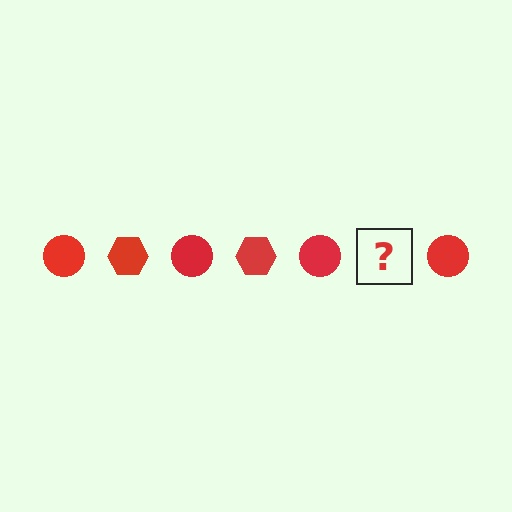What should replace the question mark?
The question mark should be replaced with a red hexagon.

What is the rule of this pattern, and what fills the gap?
The rule is that the pattern cycles through circle, hexagon shapes in red. The gap should be filled with a red hexagon.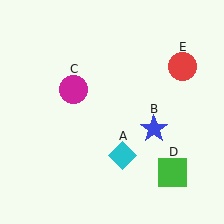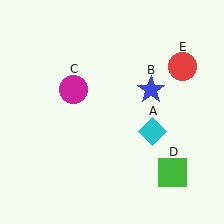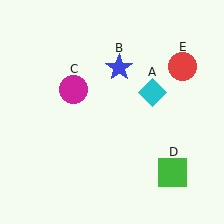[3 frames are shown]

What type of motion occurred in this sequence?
The cyan diamond (object A), blue star (object B) rotated counterclockwise around the center of the scene.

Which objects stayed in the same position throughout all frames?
Magenta circle (object C) and green square (object D) and red circle (object E) remained stationary.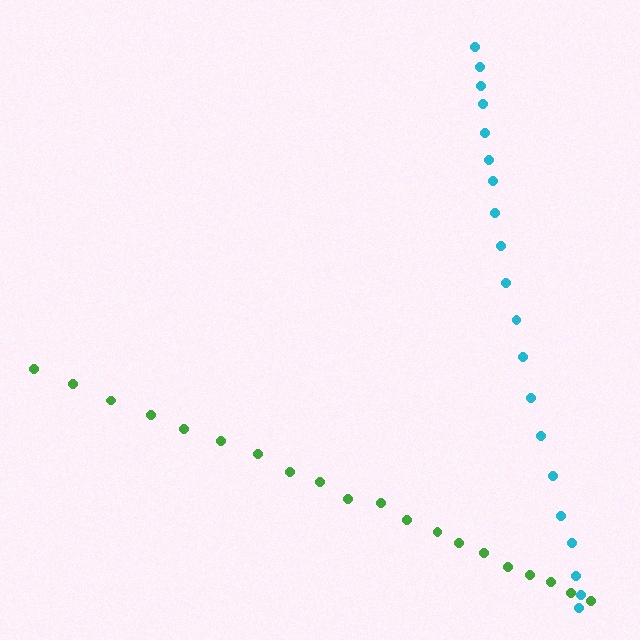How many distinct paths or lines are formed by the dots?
There are 2 distinct paths.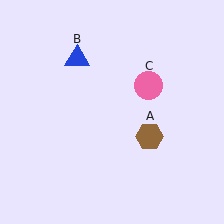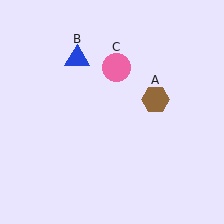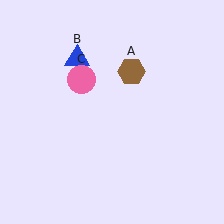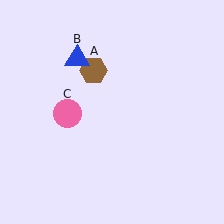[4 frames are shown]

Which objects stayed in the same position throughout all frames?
Blue triangle (object B) remained stationary.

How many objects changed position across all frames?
2 objects changed position: brown hexagon (object A), pink circle (object C).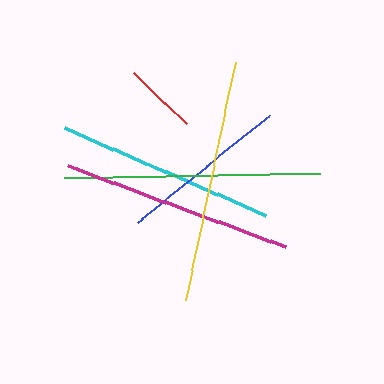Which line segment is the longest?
The green line is the longest at approximately 257 pixels.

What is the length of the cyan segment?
The cyan segment is approximately 220 pixels long.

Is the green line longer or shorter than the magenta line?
The green line is longer than the magenta line.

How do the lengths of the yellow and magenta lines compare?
The yellow and magenta lines are approximately the same length.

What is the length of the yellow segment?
The yellow segment is approximately 243 pixels long.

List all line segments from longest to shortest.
From longest to shortest: green, yellow, magenta, cyan, blue, red.